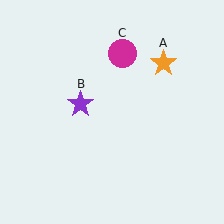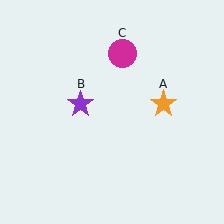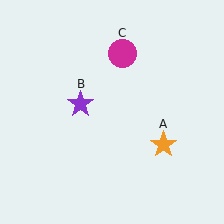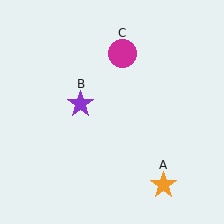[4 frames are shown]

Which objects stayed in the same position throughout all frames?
Purple star (object B) and magenta circle (object C) remained stationary.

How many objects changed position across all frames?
1 object changed position: orange star (object A).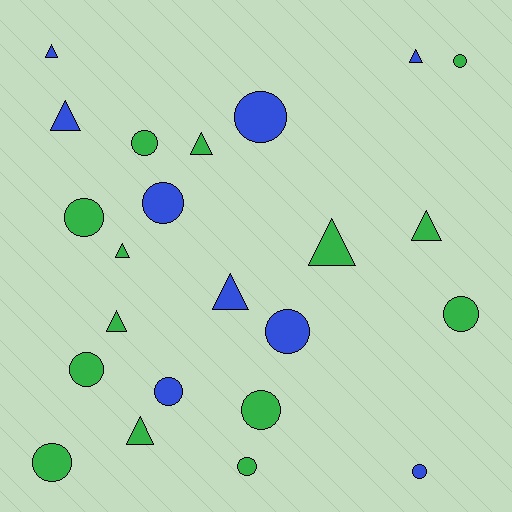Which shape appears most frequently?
Circle, with 13 objects.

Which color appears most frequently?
Green, with 14 objects.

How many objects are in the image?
There are 23 objects.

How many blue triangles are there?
There are 4 blue triangles.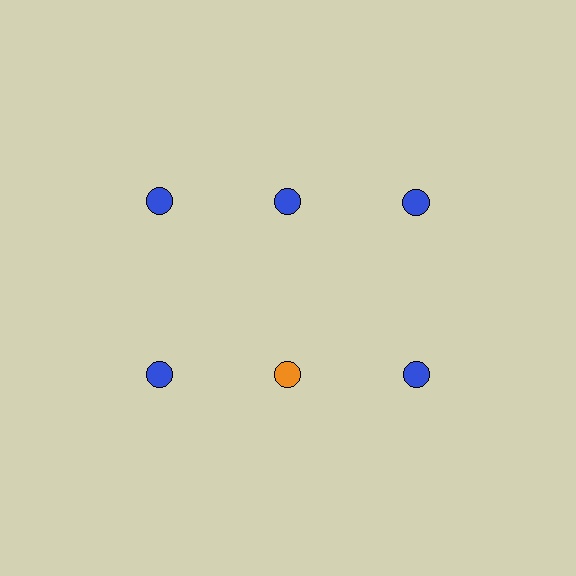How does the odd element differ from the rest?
It has a different color: orange instead of blue.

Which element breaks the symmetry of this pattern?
The orange circle in the second row, second from left column breaks the symmetry. All other shapes are blue circles.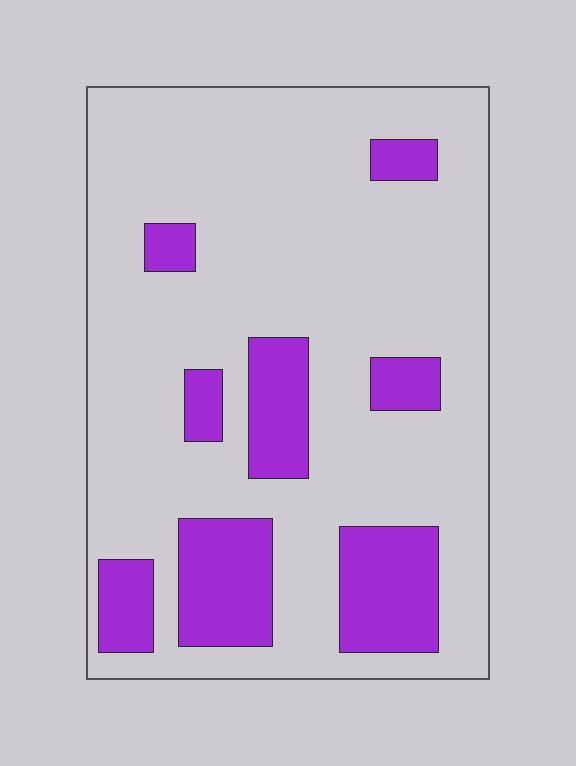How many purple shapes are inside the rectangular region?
8.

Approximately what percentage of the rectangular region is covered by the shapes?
Approximately 20%.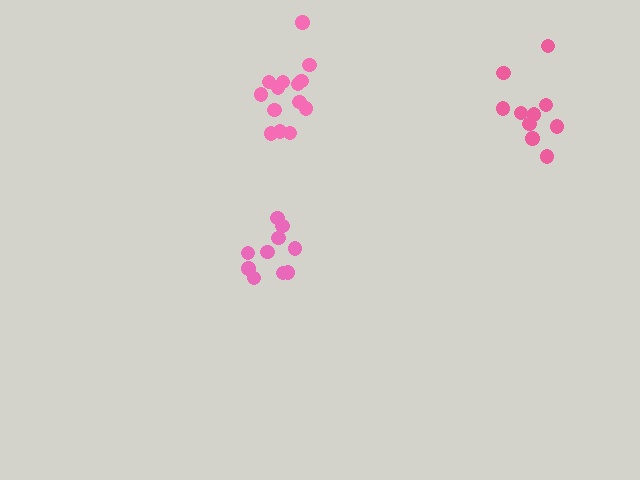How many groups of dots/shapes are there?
There are 3 groups.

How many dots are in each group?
Group 1: 10 dots, Group 2: 14 dots, Group 3: 10 dots (34 total).